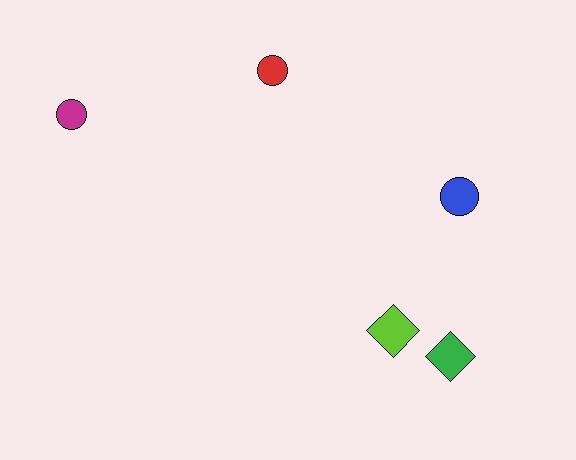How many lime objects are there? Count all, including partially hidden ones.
There is 1 lime object.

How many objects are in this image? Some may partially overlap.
There are 5 objects.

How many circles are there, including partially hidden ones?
There are 3 circles.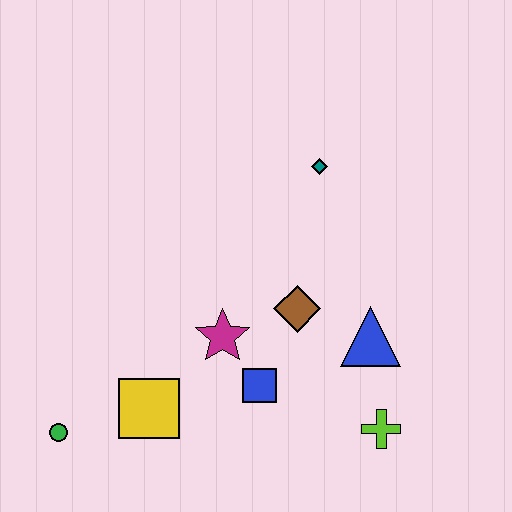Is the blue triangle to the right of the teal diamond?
Yes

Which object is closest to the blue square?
The magenta star is closest to the blue square.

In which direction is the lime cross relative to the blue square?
The lime cross is to the right of the blue square.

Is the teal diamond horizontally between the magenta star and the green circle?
No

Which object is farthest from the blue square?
The teal diamond is farthest from the blue square.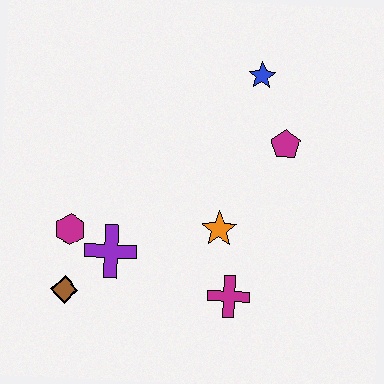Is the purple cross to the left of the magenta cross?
Yes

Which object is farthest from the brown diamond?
The blue star is farthest from the brown diamond.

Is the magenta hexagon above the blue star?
No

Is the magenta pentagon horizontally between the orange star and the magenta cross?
No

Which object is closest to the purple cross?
The magenta hexagon is closest to the purple cross.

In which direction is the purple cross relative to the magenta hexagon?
The purple cross is to the right of the magenta hexagon.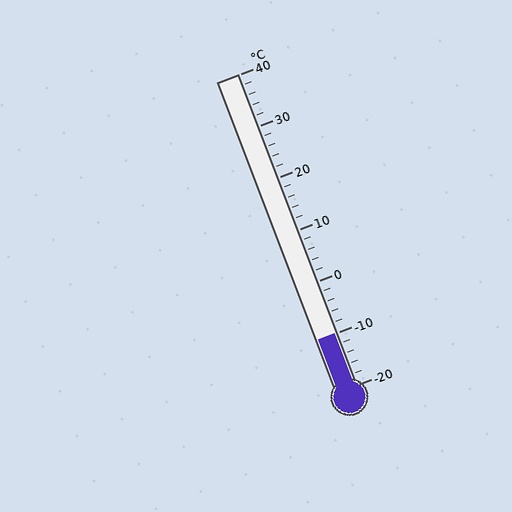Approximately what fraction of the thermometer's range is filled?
The thermometer is filled to approximately 15% of its range.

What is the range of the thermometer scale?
The thermometer scale ranges from -20°C to 40°C.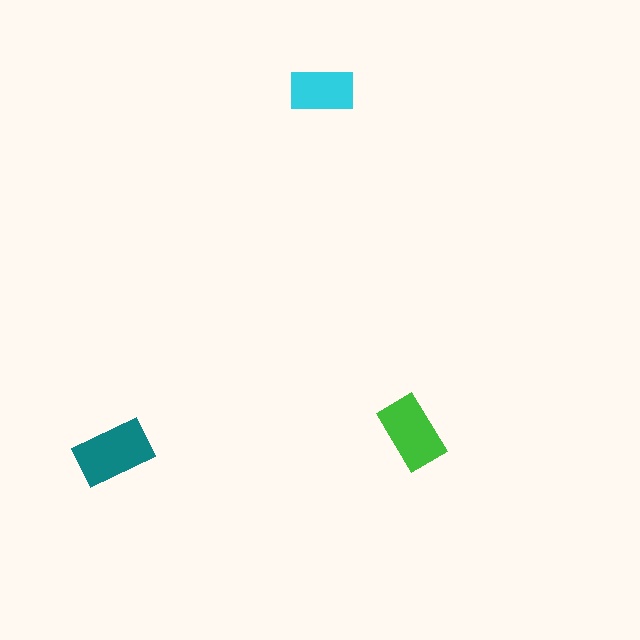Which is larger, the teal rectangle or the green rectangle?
The teal one.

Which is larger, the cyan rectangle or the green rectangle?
The green one.